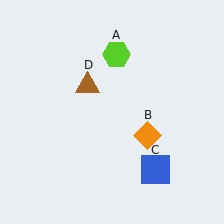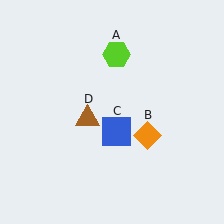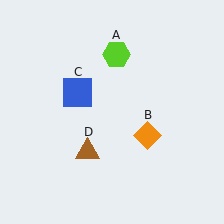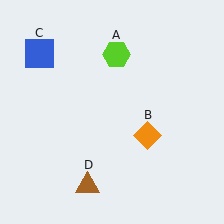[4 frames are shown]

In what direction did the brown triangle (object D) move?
The brown triangle (object D) moved down.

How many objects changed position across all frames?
2 objects changed position: blue square (object C), brown triangle (object D).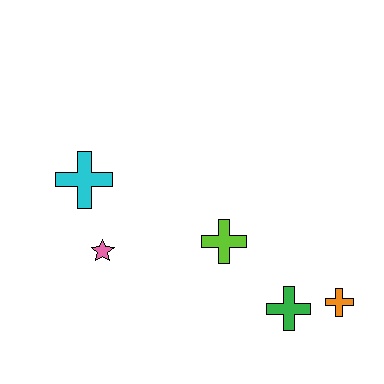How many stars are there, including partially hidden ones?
There is 1 star.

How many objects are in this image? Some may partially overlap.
There are 5 objects.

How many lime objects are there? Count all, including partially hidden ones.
There is 1 lime object.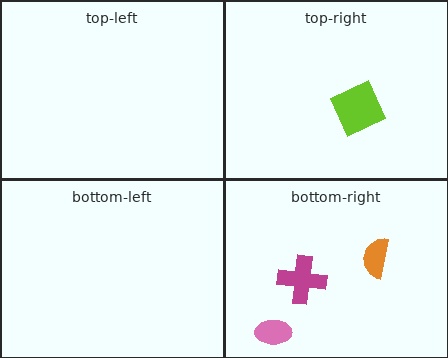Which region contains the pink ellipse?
The bottom-right region.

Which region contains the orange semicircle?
The bottom-right region.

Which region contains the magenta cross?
The bottom-right region.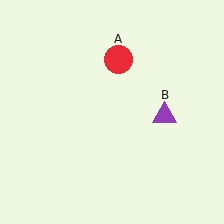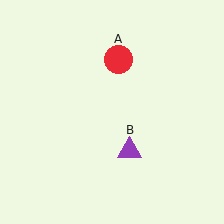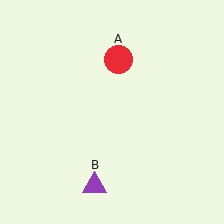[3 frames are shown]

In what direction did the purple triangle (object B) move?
The purple triangle (object B) moved down and to the left.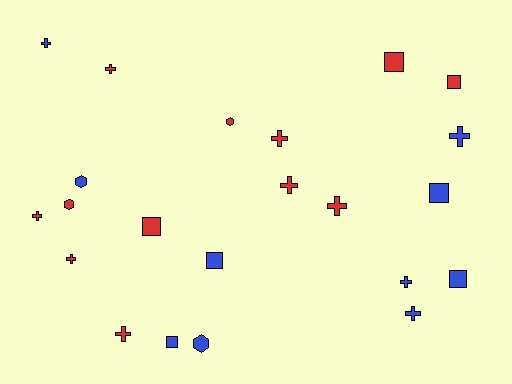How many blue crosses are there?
There are 4 blue crosses.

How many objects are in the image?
There are 22 objects.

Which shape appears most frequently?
Cross, with 11 objects.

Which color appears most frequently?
Red, with 12 objects.